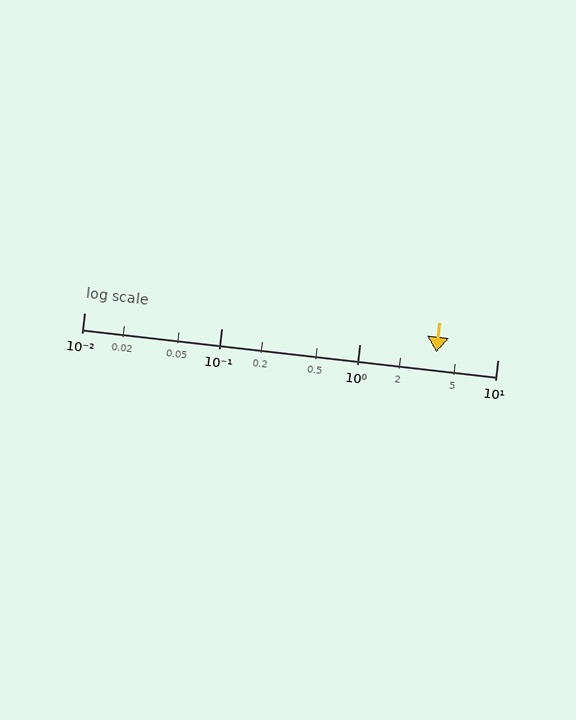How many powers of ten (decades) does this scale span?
The scale spans 3 decades, from 0.01 to 10.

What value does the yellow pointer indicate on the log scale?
The pointer indicates approximately 3.6.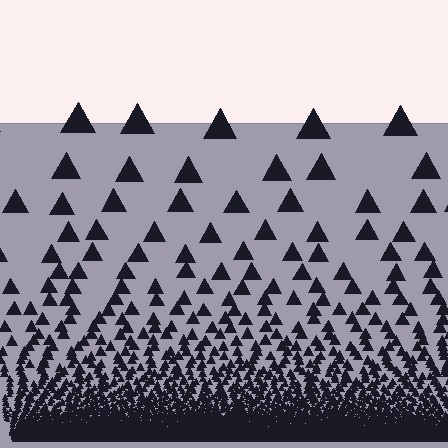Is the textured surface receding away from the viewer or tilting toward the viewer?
The surface appears to tilt toward the viewer. Texture elements get larger and sparser toward the top.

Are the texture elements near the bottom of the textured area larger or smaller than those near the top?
Smaller. The gradient is inverted — elements near the bottom are smaller and denser.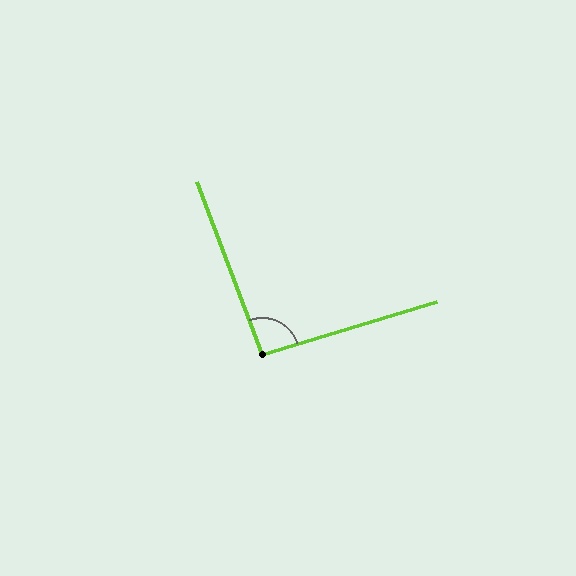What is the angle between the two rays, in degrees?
Approximately 94 degrees.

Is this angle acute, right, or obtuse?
It is approximately a right angle.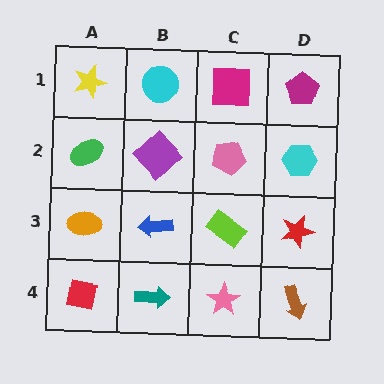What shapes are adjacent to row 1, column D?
A cyan hexagon (row 2, column D), a magenta square (row 1, column C).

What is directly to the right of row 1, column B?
A magenta square.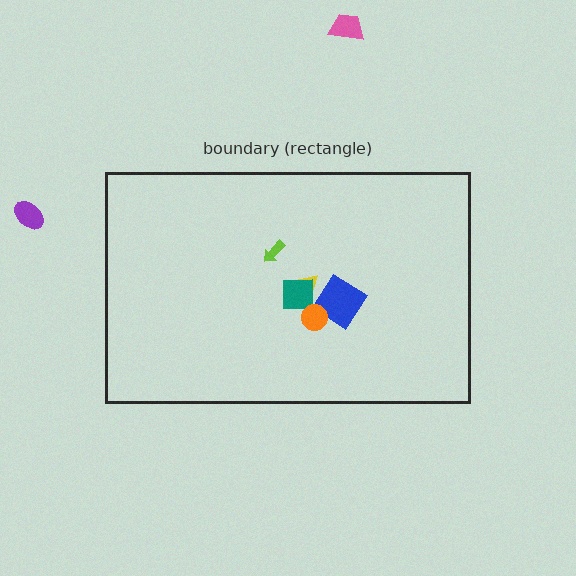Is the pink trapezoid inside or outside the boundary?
Outside.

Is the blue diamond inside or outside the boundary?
Inside.